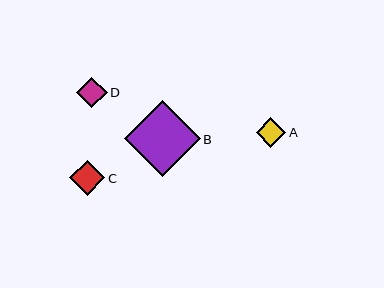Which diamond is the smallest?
Diamond A is the smallest with a size of approximately 29 pixels.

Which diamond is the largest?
Diamond B is the largest with a size of approximately 76 pixels.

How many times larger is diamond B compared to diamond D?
Diamond B is approximately 2.5 times the size of diamond D.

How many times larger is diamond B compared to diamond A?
Diamond B is approximately 2.6 times the size of diamond A.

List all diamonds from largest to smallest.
From largest to smallest: B, C, D, A.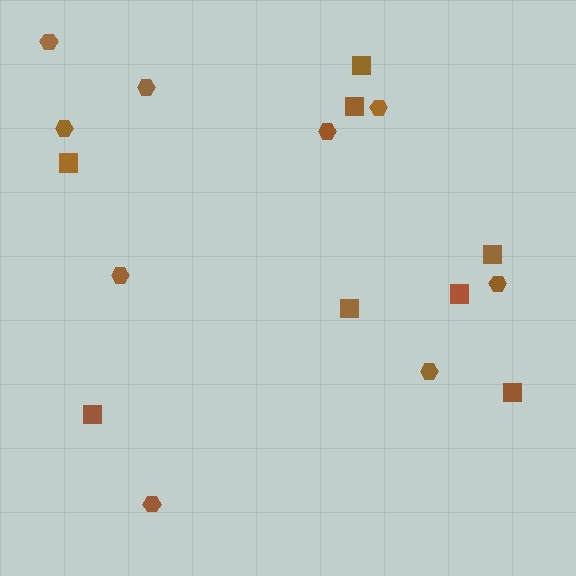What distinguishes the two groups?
There are 2 groups: one group of squares (8) and one group of hexagons (9).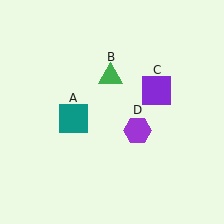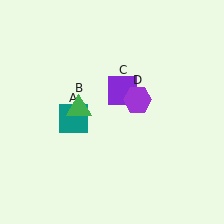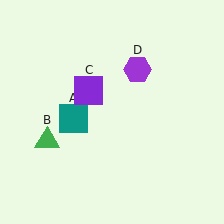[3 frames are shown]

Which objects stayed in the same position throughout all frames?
Teal square (object A) remained stationary.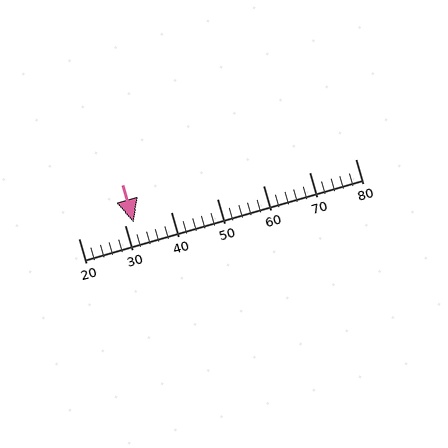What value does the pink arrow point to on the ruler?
The pink arrow points to approximately 32.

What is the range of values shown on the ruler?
The ruler shows values from 20 to 80.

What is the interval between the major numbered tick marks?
The major tick marks are spaced 10 units apart.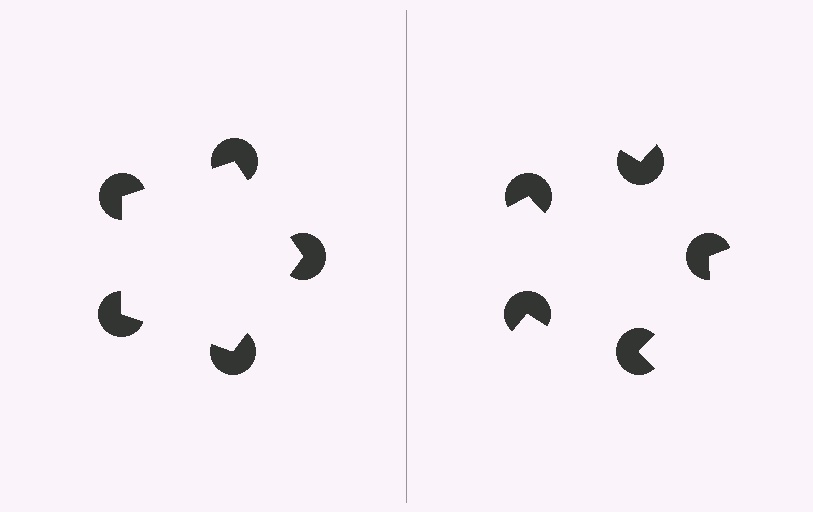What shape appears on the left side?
An illusory pentagon.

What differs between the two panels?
The pac-man discs are positioned identically on both sides; only the wedge orientations differ. On the left they align to a pentagon; on the right they are misaligned.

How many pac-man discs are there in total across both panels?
10 — 5 on each side.